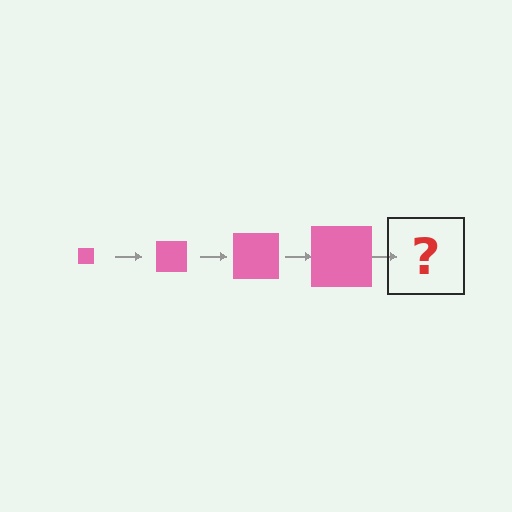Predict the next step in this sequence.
The next step is a pink square, larger than the previous one.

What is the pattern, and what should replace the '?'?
The pattern is that the square gets progressively larger each step. The '?' should be a pink square, larger than the previous one.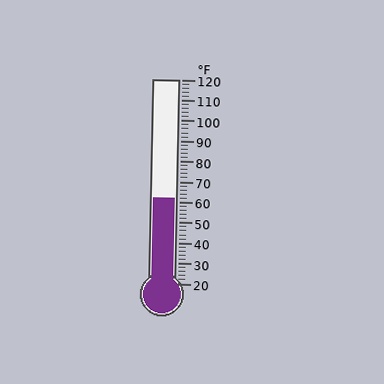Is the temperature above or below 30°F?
The temperature is above 30°F.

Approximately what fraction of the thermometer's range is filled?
The thermometer is filled to approximately 40% of its range.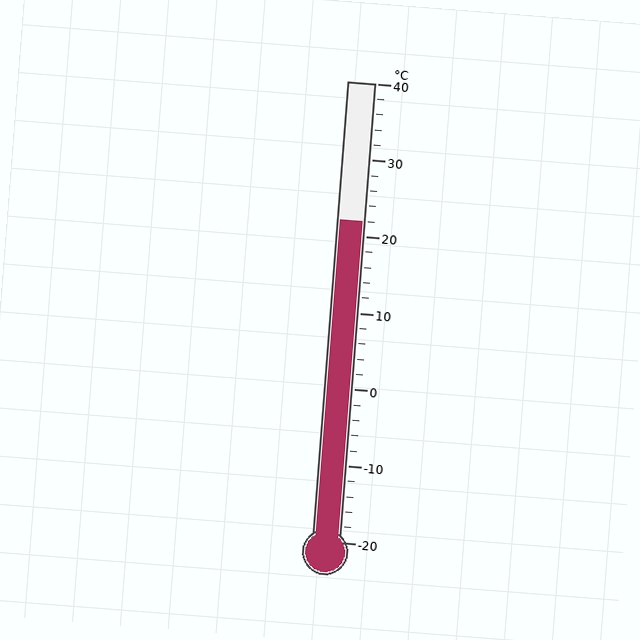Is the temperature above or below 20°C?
The temperature is above 20°C.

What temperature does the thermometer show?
The thermometer shows approximately 22°C.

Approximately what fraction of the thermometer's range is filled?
The thermometer is filled to approximately 70% of its range.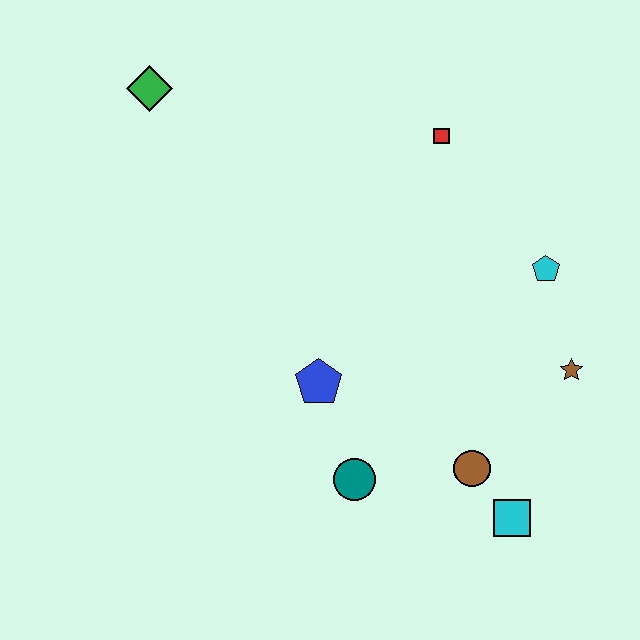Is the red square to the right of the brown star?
No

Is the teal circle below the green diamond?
Yes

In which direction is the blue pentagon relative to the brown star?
The blue pentagon is to the left of the brown star.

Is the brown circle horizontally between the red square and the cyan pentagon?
Yes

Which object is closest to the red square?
The cyan pentagon is closest to the red square.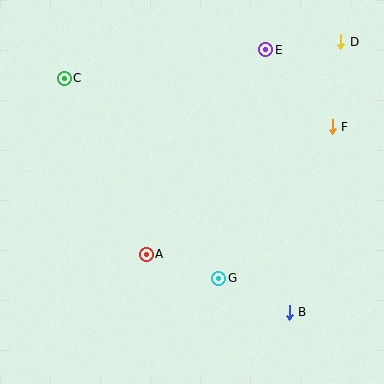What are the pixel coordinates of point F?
Point F is at (332, 127).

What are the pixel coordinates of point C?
Point C is at (64, 78).